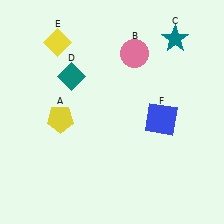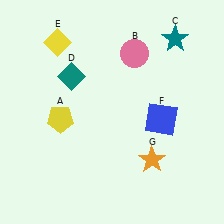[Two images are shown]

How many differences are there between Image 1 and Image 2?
There is 1 difference between the two images.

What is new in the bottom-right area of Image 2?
An orange star (G) was added in the bottom-right area of Image 2.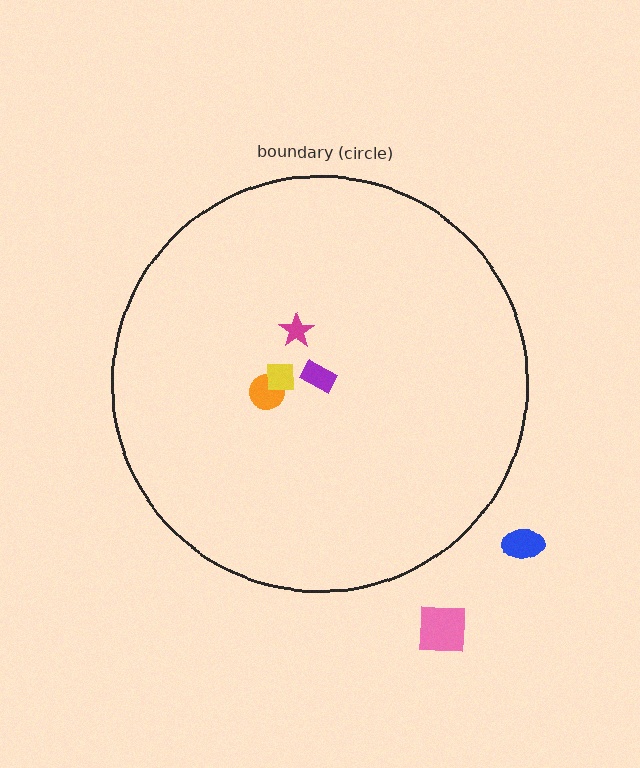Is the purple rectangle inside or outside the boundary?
Inside.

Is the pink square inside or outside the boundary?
Outside.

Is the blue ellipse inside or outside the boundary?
Outside.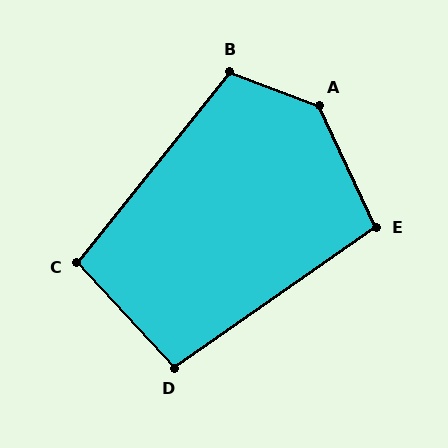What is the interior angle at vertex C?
Approximately 98 degrees (obtuse).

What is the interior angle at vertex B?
Approximately 108 degrees (obtuse).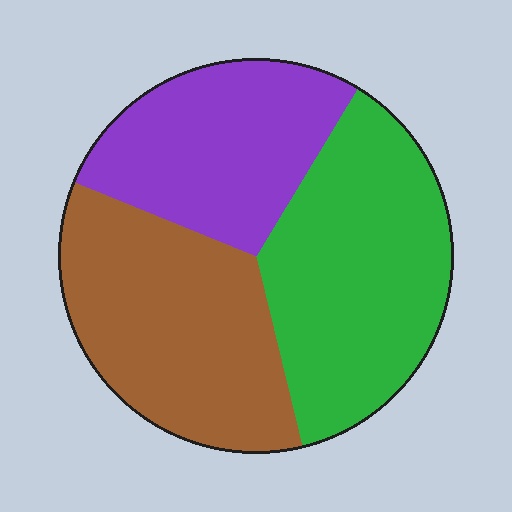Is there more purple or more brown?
Brown.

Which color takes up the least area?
Purple, at roughly 30%.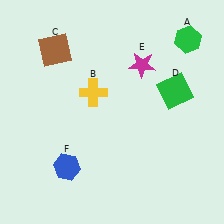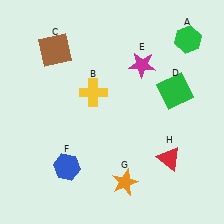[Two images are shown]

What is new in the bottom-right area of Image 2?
A red triangle (H) was added in the bottom-right area of Image 2.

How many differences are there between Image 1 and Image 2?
There are 2 differences between the two images.